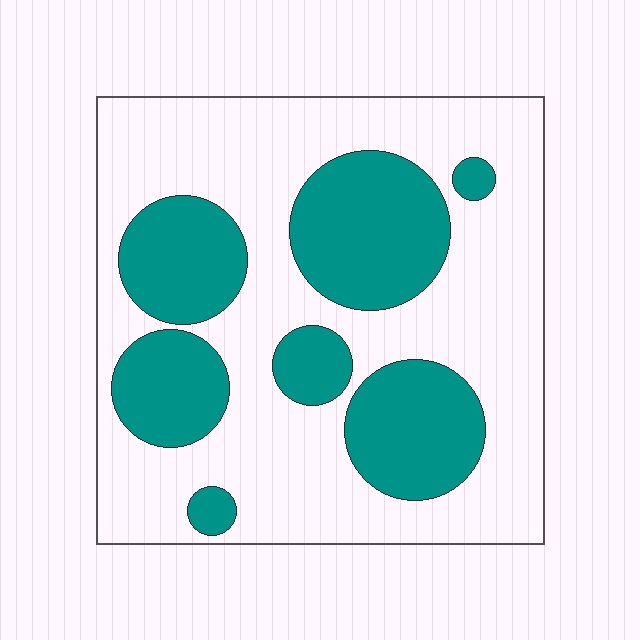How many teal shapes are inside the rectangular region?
7.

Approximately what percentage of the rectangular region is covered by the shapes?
Approximately 35%.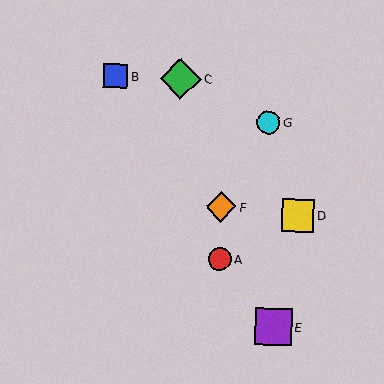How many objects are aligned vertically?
2 objects (A, F) are aligned vertically.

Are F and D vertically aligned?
No, F is at x≈221 and D is at x≈298.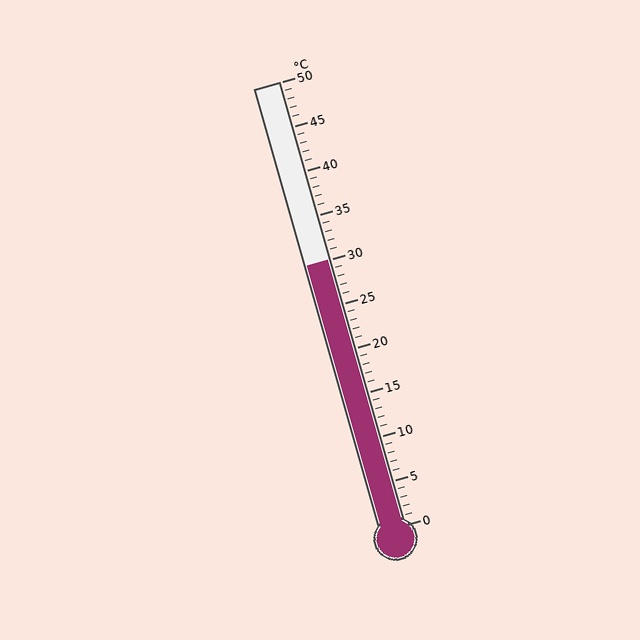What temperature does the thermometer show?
The thermometer shows approximately 30°C.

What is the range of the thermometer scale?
The thermometer scale ranges from 0°C to 50°C.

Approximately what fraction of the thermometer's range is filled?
The thermometer is filled to approximately 60% of its range.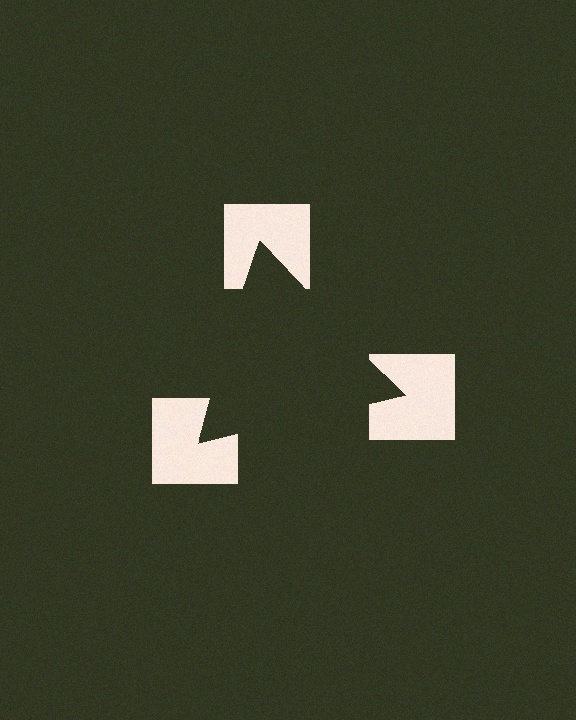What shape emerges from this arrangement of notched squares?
An illusory triangle — its edges are inferred from the aligned wedge cuts in the notched squares, not physically drawn.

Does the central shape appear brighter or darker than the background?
It typically appears slightly darker than the background, even though no actual brightness change is drawn.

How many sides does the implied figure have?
3 sides.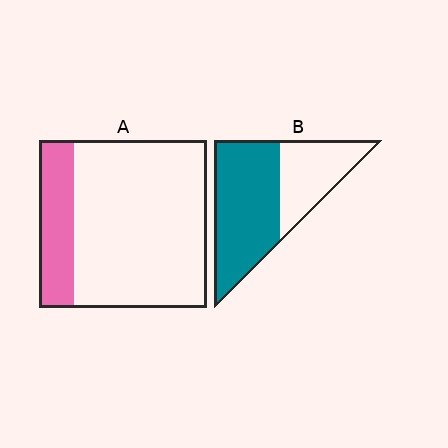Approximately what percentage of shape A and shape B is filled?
A is approximately 20% and B is approximately 65%.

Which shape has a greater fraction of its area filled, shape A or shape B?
Shape B.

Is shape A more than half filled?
No.